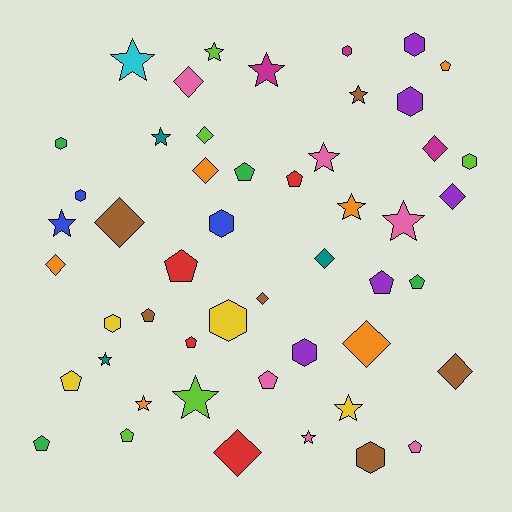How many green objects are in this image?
There are 4 green objects.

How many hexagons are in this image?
There are 11 hexagons.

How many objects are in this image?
There are 50 objects.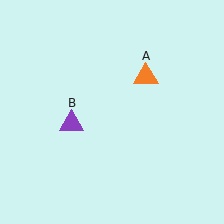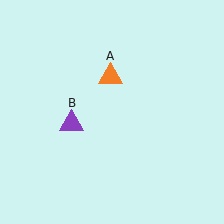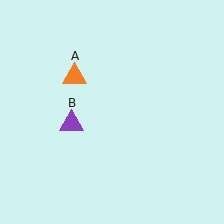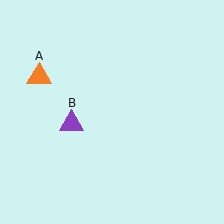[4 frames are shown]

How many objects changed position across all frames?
1 object changed position: orange triangle (object A).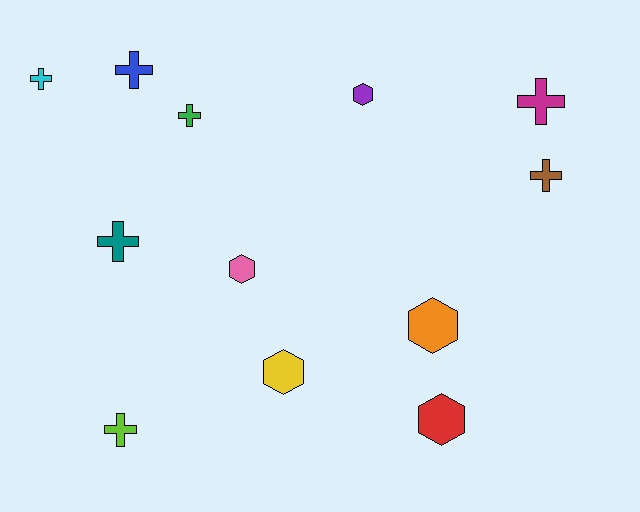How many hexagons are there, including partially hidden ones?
There are 5 hexagons.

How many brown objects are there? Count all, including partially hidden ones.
There is 1 brown object.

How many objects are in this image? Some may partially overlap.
There are 12 objects.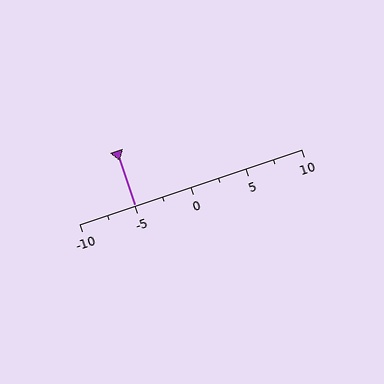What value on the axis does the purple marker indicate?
The marker indicates approximately -5.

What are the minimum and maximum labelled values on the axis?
The axis runs from -10 to 10.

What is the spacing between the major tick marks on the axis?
The major ticks are spaced 5 apart.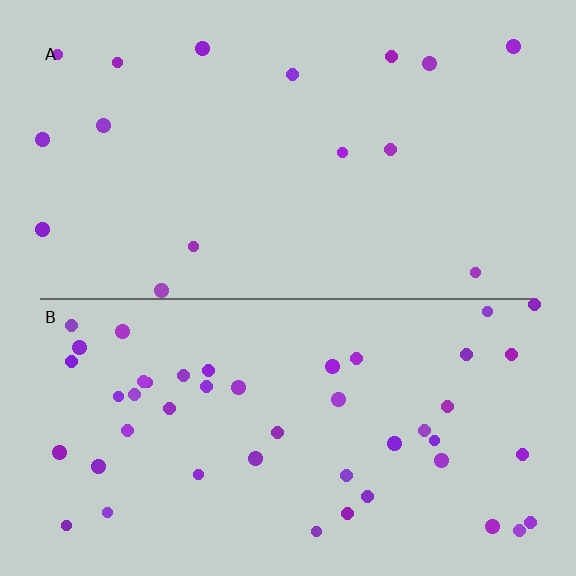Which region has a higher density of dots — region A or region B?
B (the bottom).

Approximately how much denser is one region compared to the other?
Approximately 3.0× — region B over region A.